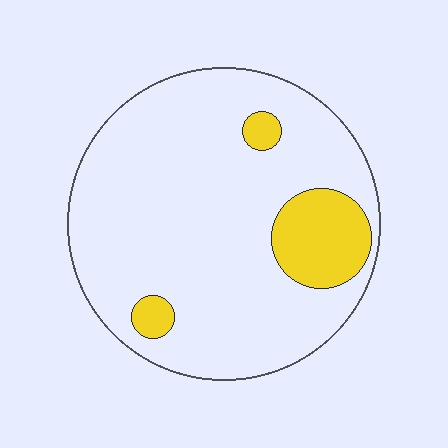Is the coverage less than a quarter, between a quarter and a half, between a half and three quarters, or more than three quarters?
Less than a quarter.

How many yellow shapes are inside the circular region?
3.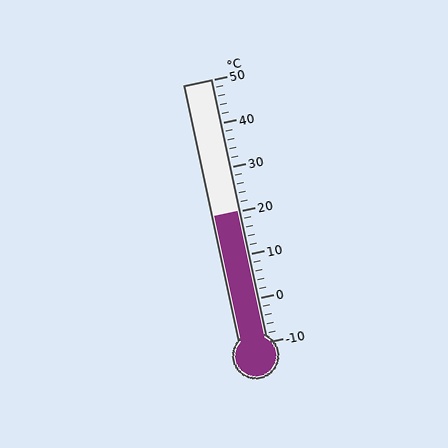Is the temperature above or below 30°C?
The temperature is below 30°C.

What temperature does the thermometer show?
The thermometer shows approximately 20°C.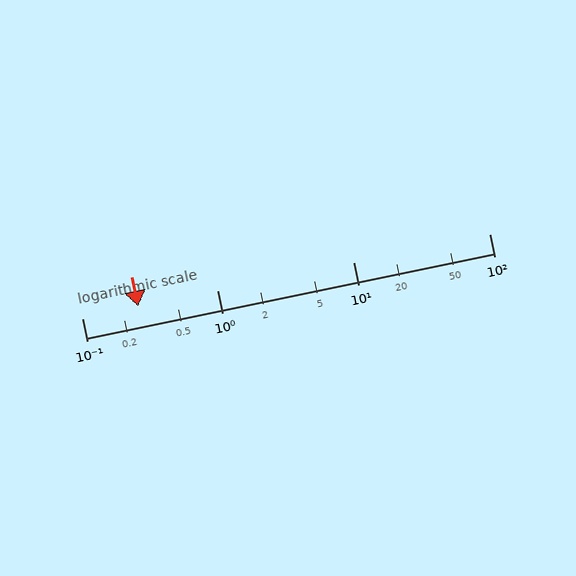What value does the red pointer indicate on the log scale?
The pointer indicates approximately 0.26.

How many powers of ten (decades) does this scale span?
The scale spans 3 decades, from 0.1 to 100.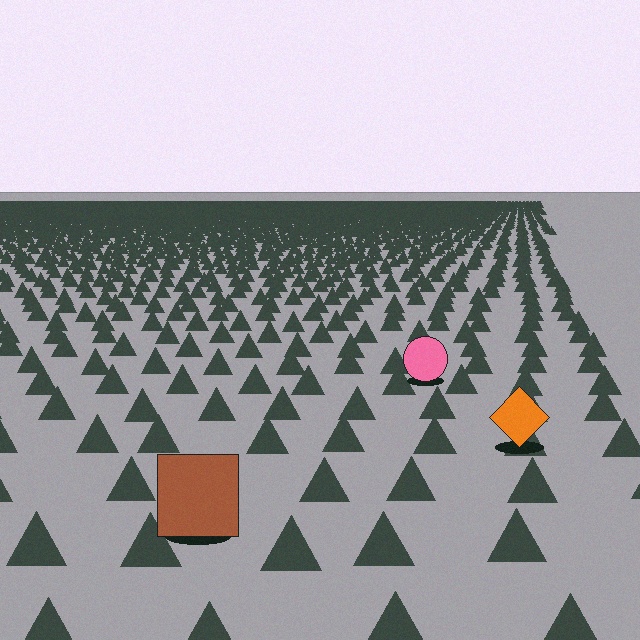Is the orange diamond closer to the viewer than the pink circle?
Yes. The orange diamond is closer — you can tell from the texture gradient: the ground texture is coarser near it.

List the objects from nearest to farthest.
From nearest to farthest: the brown square, the orange diamond, the pink circle.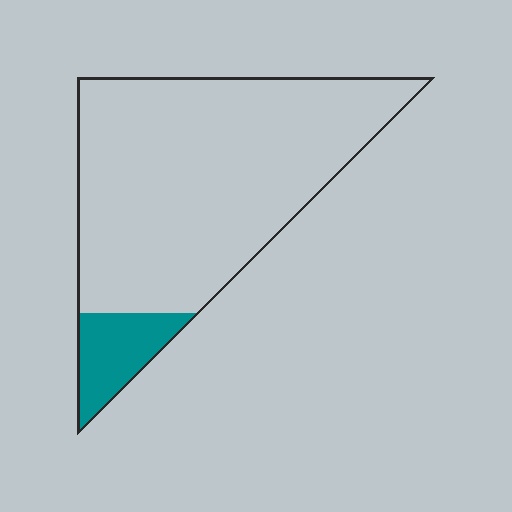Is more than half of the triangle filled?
No.